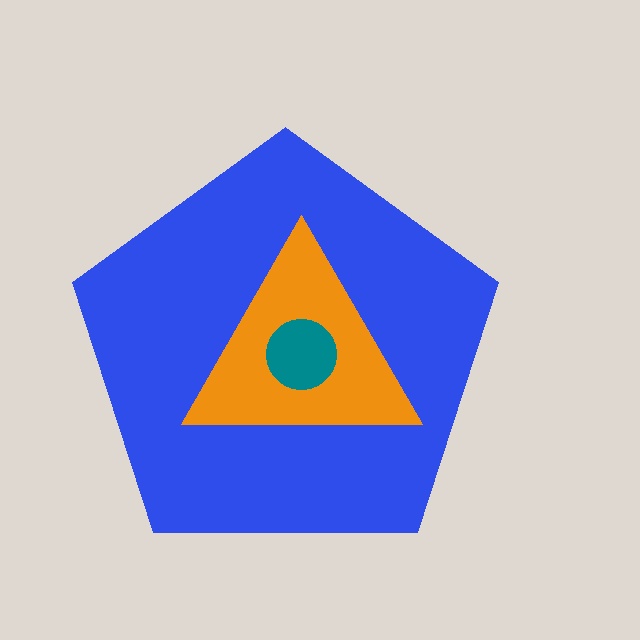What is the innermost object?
The teal circle.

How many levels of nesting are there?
3.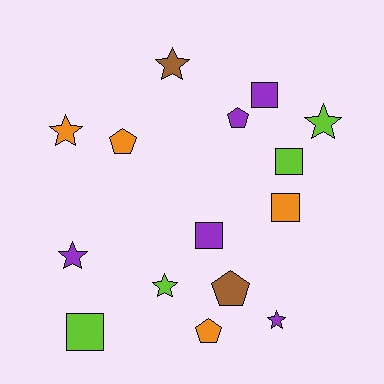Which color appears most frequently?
Purple, with 5 objects.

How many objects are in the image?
There are 15 objects.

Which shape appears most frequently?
Star, with 6 objects.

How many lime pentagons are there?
There are no lime pentagons.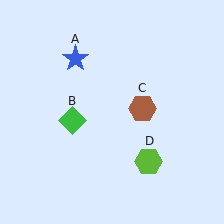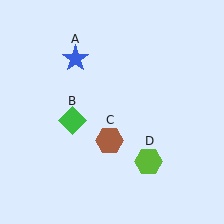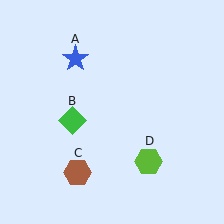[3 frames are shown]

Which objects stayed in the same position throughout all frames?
Blue star (object A) and green diamond (object B) and lime hexagon (object D) remained stationary.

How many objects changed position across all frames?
1 object changed position: brown hexagon (object C).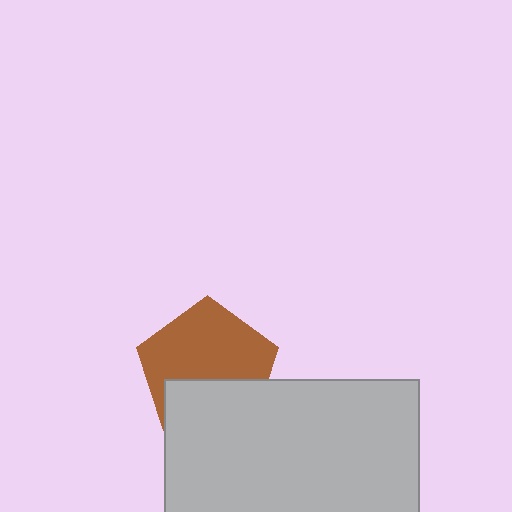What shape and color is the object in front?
The object in front is a light gray rectangle.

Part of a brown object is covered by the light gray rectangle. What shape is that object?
It is a pentagon.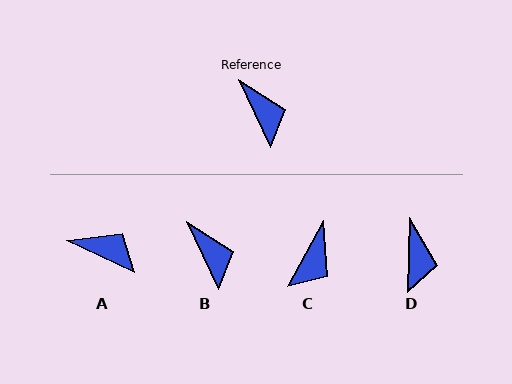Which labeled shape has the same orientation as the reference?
B.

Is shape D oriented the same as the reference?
No, it is off by about 27 degrees.